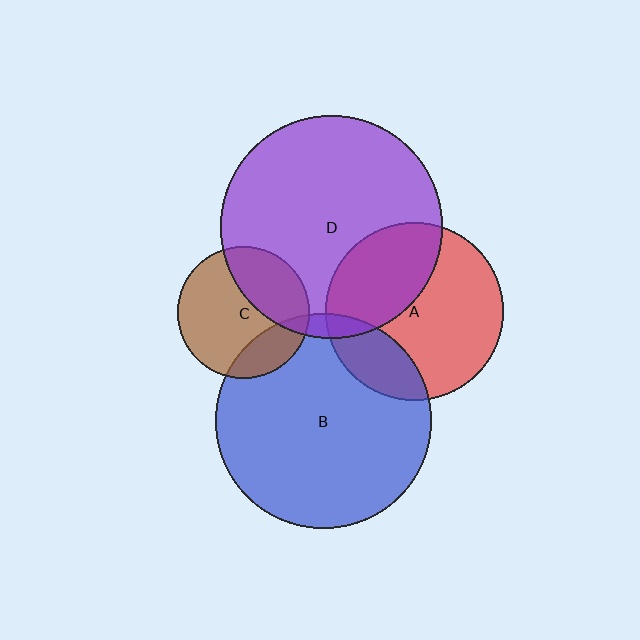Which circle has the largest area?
Circle D (purple).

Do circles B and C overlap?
Yes.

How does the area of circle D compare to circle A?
Approximately 1.6 times.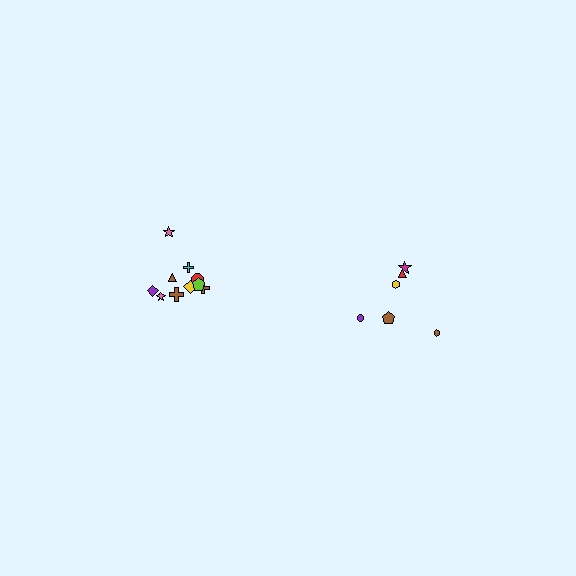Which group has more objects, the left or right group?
The left group.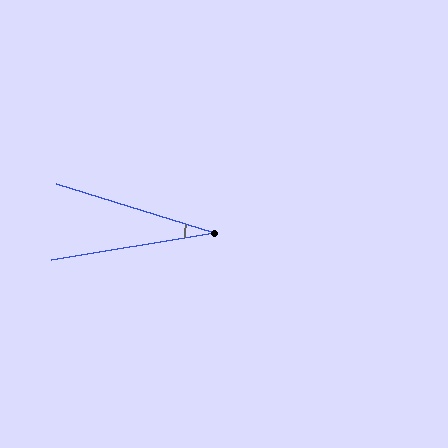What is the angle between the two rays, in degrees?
Approximately 27 degrees.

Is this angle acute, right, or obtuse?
It is acute.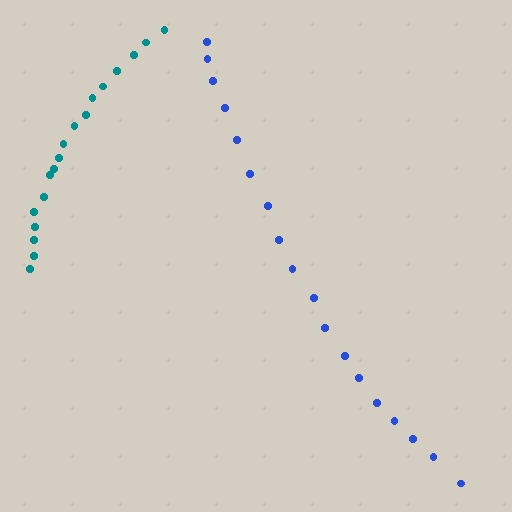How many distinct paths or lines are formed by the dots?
There are 2 distinct paths.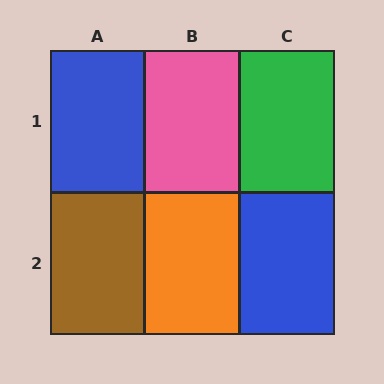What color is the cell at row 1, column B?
Pink.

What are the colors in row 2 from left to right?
Brown, orange, blue.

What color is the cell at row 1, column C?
Green.